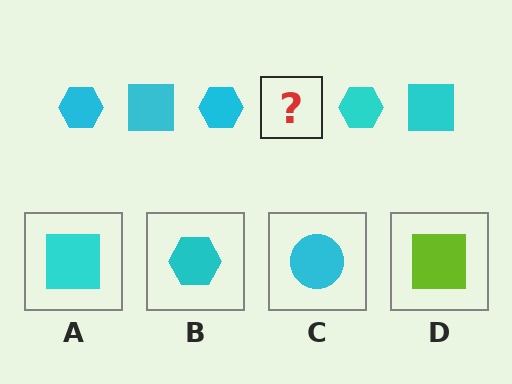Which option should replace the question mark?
Option A.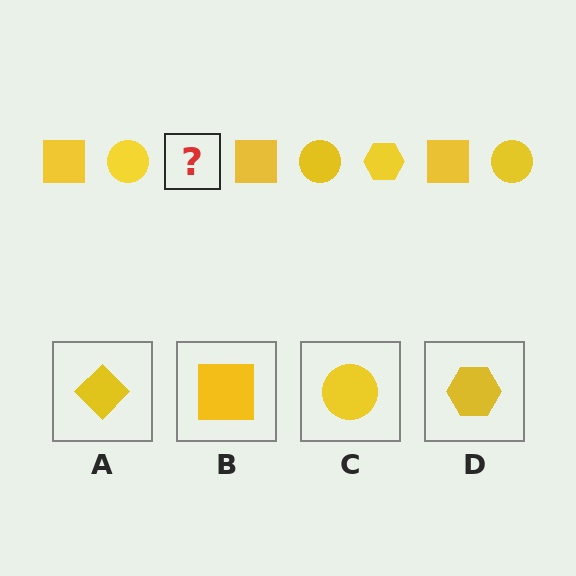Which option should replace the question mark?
Option D.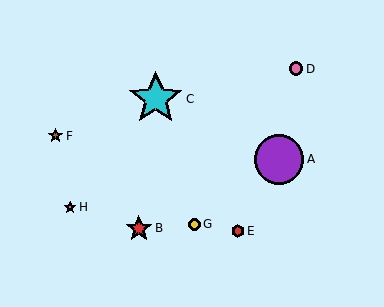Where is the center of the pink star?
The center of the pink star is at (70, 207).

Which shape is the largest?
The cyan star (labeled C) is the largest.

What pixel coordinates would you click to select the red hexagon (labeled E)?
Click at (238, 231) to select the red hexagon E.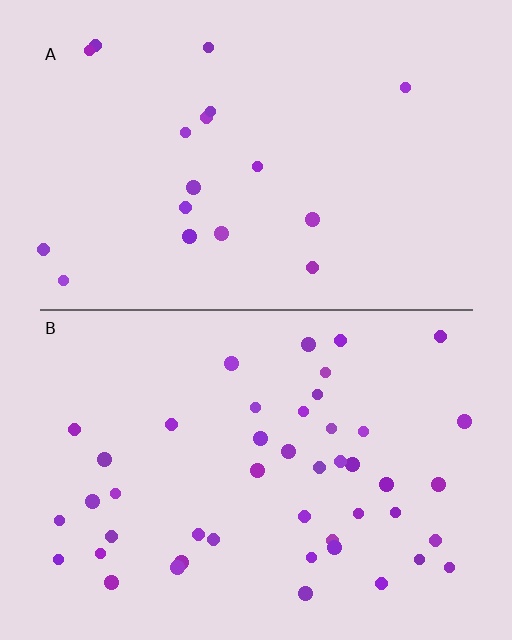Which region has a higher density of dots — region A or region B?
B (the bottom).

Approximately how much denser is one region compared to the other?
Approximately 2.5× — region B over region A.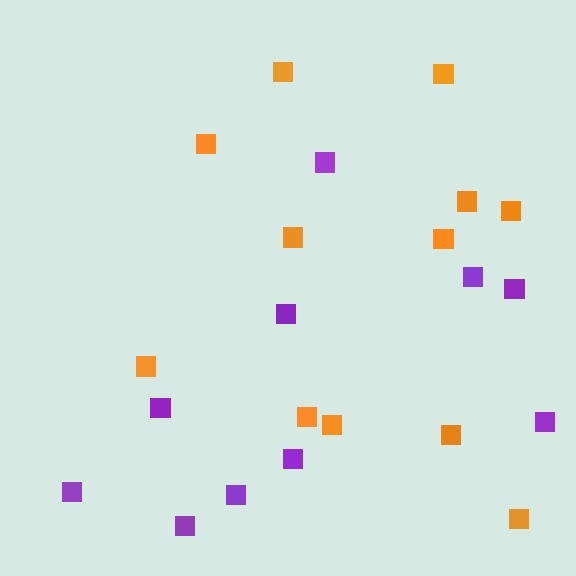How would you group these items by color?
There are 2 groups: one group of orange squares (12) and one group of purple squares (10).